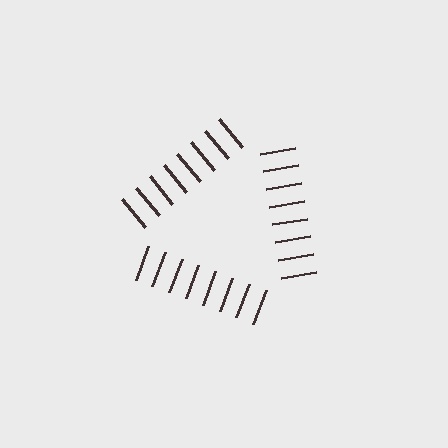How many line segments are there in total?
24 — 8 along each of the 3 edges.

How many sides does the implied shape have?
3 sides — the line-ends trace a triangle.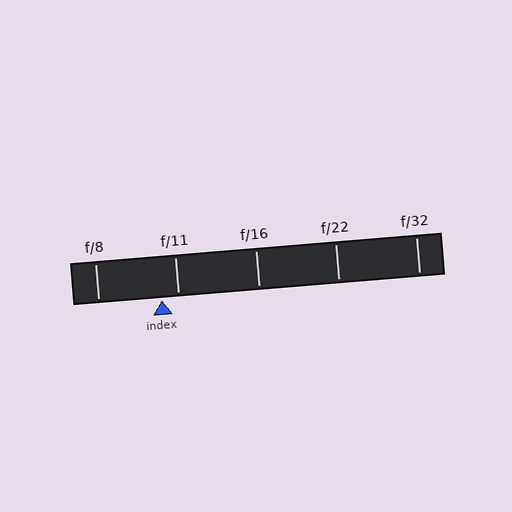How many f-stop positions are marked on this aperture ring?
There are 5 f-stop positions marked.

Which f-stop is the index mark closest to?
The index mark is closest to f/11.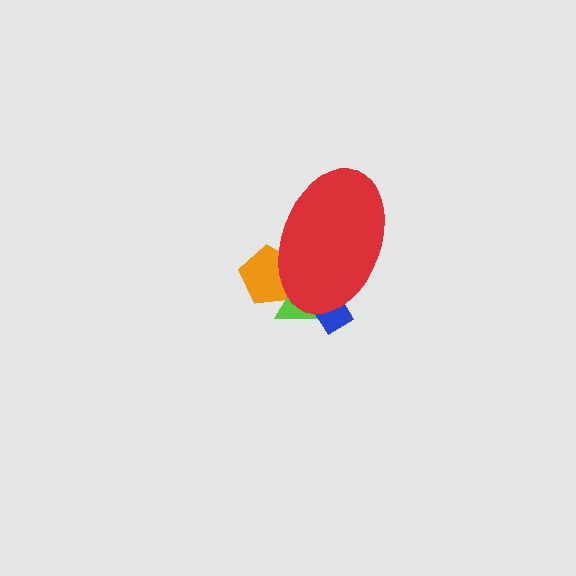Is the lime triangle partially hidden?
Yes, the lime triangle is partially hidden behind the red ellipse.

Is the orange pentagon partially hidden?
Yes, the orange pentagon is partially hidden behind the red ellipse.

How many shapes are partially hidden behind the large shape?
3 shapes are partially hidden.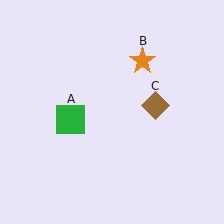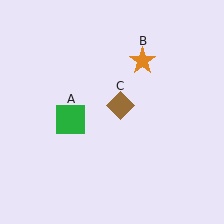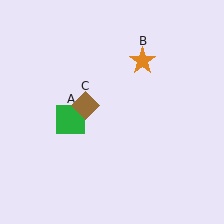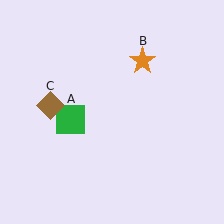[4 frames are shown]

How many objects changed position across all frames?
1 object changed position: brown diamond (object C).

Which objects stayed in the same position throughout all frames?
Green square (object A) and orange star (object B) remained stationary.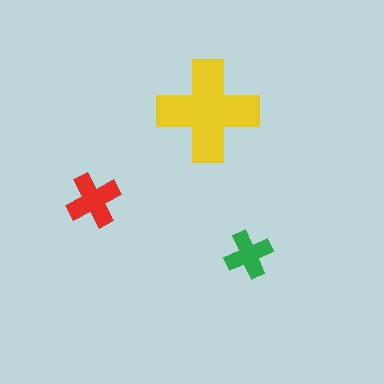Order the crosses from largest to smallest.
the yellow one, the red one, the green one.